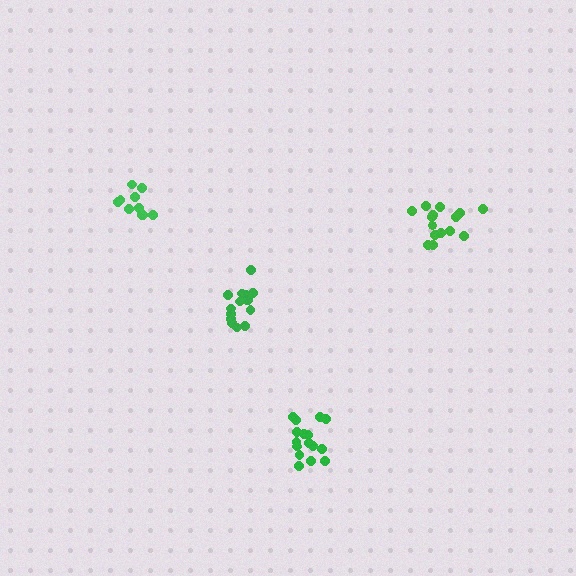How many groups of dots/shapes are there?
There are 4 groups.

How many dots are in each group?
Group 1: 15 dots, Group 2: 16 dots, Group 3: 16 dots, Group 4: 10 dots (57 total).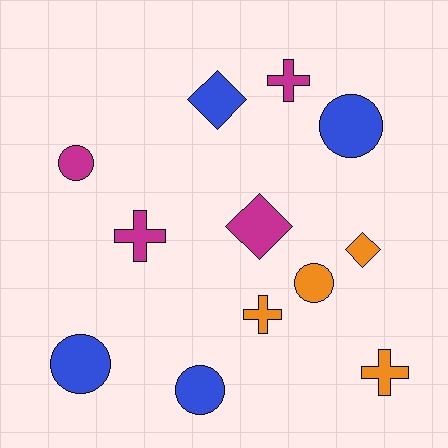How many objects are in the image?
There are 12 objects.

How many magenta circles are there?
There is 1 magenta circle.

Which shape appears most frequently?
Circle, with 5 objects.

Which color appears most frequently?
Magenta, with 4 objects.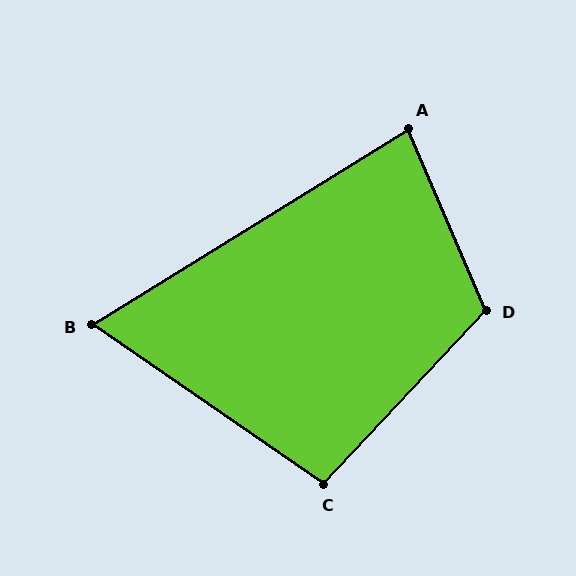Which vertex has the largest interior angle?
D, at approximately 114 degrees.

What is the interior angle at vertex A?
Approximately 82 degrees (acute).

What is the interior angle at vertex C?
Approximately 98 degrees (obtuse).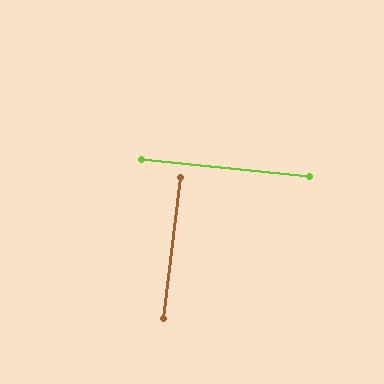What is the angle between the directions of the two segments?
Approximately 89 degrees.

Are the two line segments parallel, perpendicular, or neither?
Perpendicular — they meet at approximately 89°.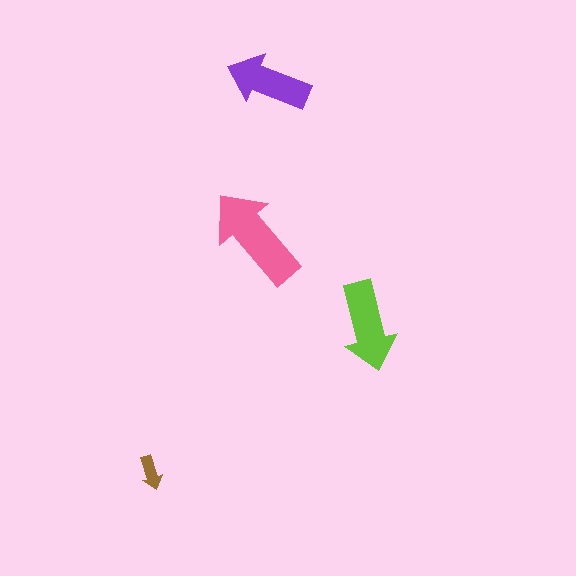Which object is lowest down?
The brown arrow is bottommost.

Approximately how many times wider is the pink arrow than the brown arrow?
About 3 times wider.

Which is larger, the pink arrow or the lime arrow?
The pink one.